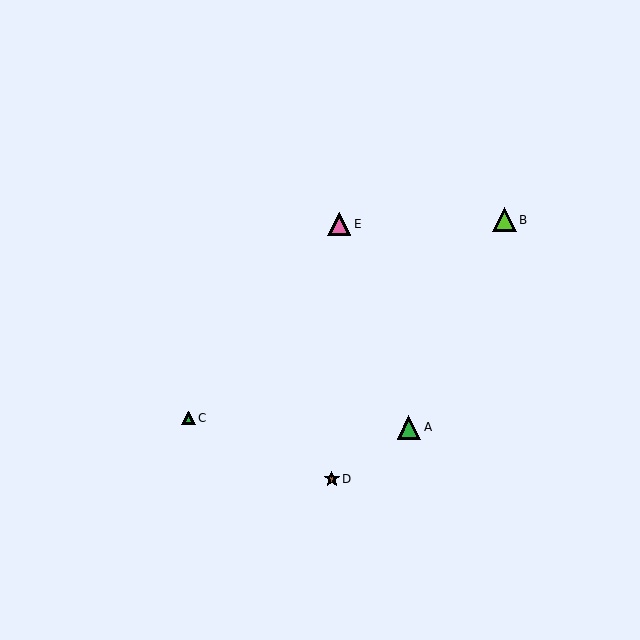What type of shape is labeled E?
Shape E is a pink triangle.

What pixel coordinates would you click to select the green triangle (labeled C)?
Click at (189, 418) to select the green triangle C.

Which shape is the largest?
The lime triangle (labeled B) is the largest.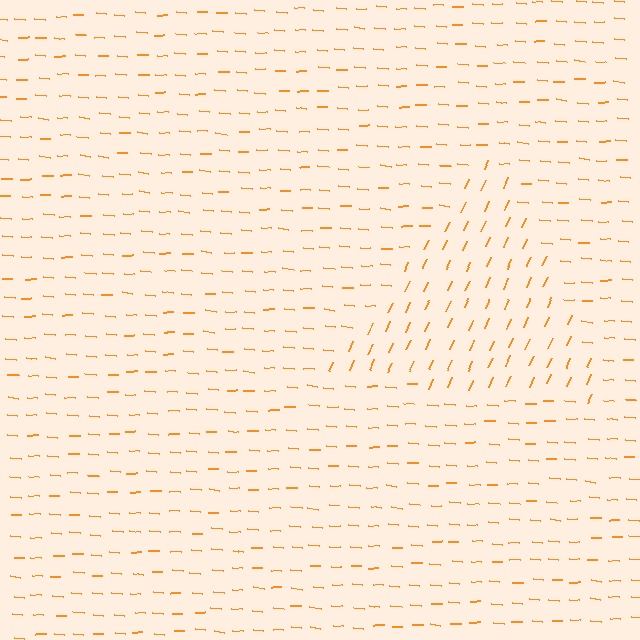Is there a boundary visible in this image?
Yes, there is a texture boundary formed by a change in line orientation.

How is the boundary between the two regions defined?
The boundary is defined purely by a change in line orientation (approximately 70 degrees difference). All lines are the same color and thickness.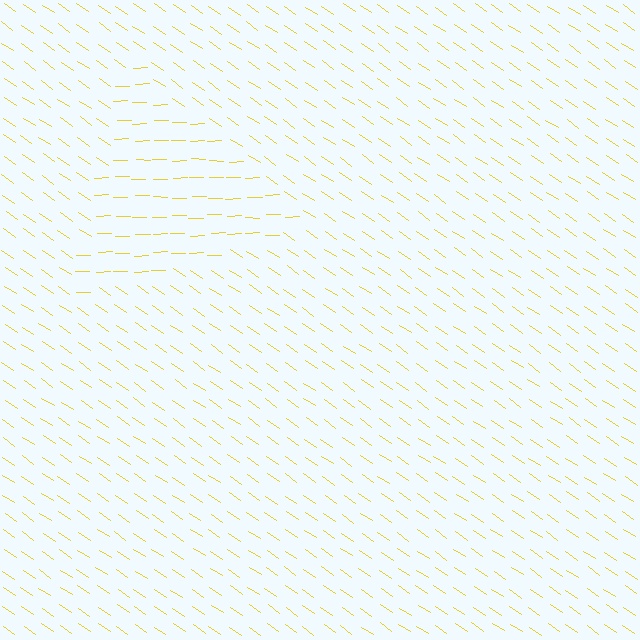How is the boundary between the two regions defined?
The boundary is defined purely by a change in line orientation (approximately 35 degrees difference). All lines are the same color and thickness.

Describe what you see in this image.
The image is filled with small yellow line segments. A triangle region in the image has lines oriented differently from the surrounding lines, creating a visible texture boundary.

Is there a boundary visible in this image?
Yes, there is a texture boundary formed by a change in line orientation.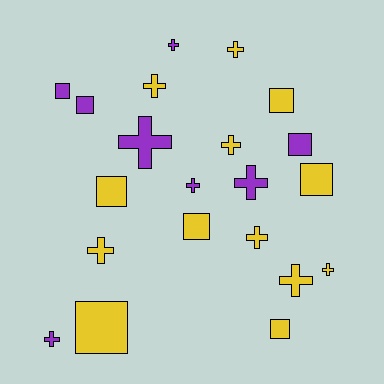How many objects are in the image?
There are 21 objects.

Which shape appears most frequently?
Cross, with 12 objects.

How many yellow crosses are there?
There are 7 yellow crosses.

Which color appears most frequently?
Yellow, with 13 objects.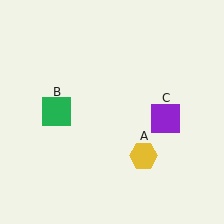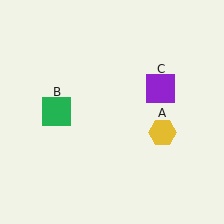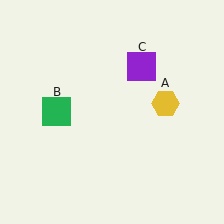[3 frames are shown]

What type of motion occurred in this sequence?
The yellow hexagon (object A), purple square (object C) rotated counterclockwise around the center of the scene.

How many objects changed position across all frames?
2 objects changed position: yellow hexagon (object A), purple square (object C).